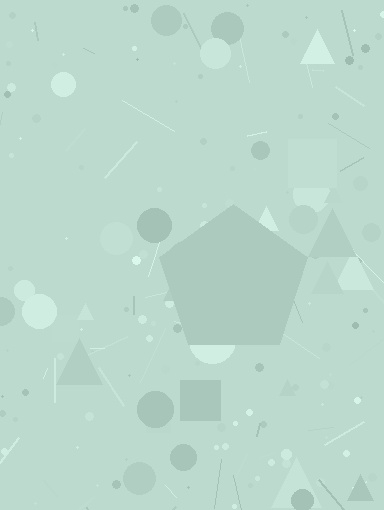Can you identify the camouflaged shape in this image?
The camouflaged shape is a pentagon.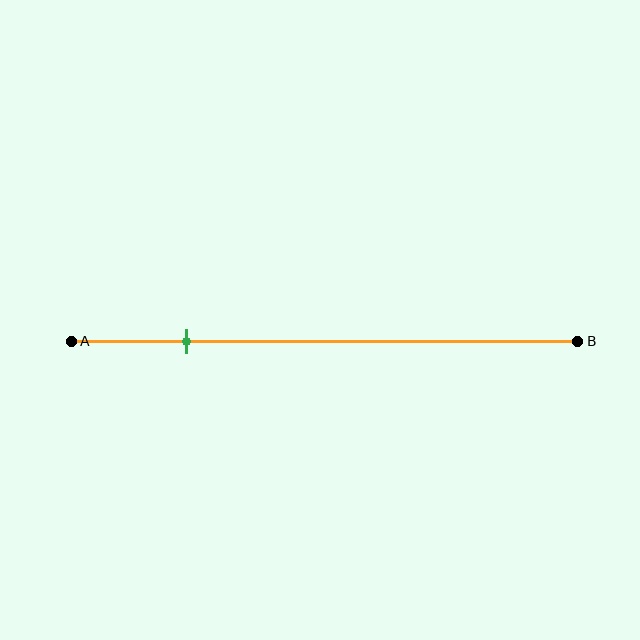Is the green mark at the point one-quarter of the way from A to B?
Yes, the mark is approximately at the one-quarter point.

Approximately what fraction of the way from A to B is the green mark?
The green mark is approximately 25% of the way from A to B.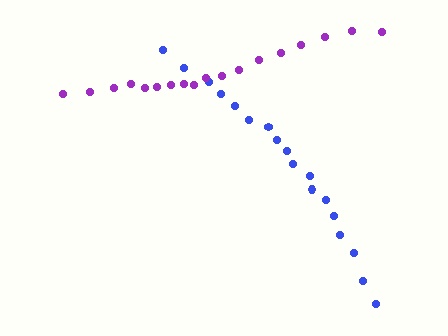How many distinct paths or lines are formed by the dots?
There are 2 distinct paths.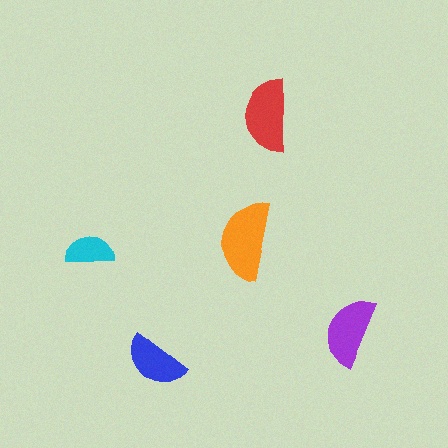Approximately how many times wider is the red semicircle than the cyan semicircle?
About 1.5 times wider.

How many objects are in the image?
There are 5 objects in the image.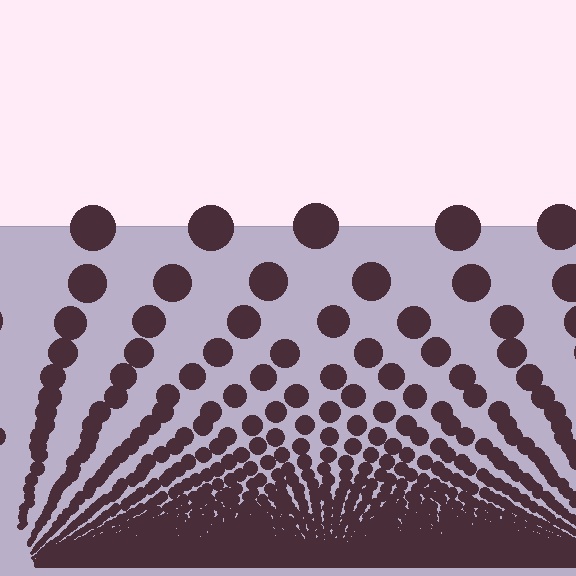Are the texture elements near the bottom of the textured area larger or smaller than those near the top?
Smaller. The gradient is inverted — elements near the bottom are smaller and denser.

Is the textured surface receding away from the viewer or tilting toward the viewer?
The surface appears to tilt toward the viewer. Texture elements get larger and sparser toward the top.